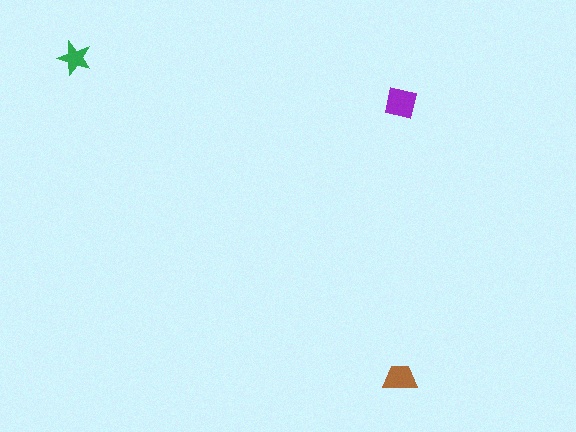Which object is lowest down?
The brown trapezoid is bottommost.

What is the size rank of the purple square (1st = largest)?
1st.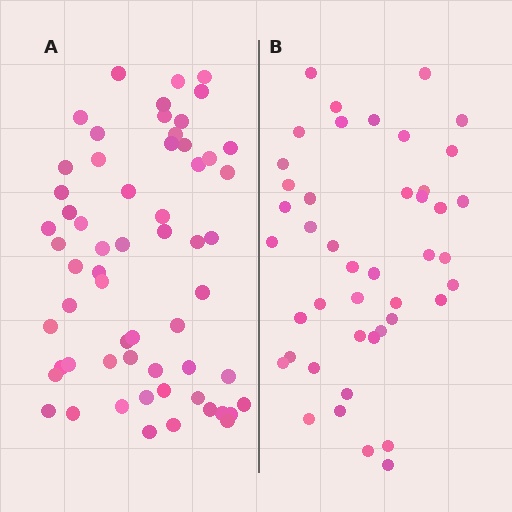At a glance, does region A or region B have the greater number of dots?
Region A (the left region) has more dots.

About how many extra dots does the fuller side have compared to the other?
Region A has approximately 15 more dots than region B.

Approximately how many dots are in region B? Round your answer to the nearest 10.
About 40 dots. (The exact count is 44, which rounds to 40.)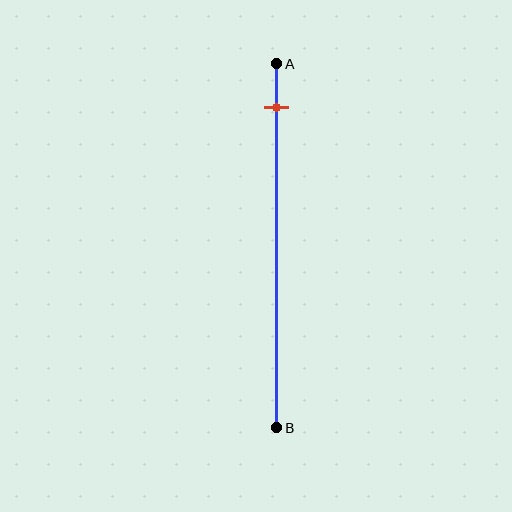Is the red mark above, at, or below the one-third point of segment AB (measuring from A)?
The red mark is above the one-third point of segment AB.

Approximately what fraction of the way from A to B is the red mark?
The red mark is approximately 10% of the way from A to B.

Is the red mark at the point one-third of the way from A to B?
No, the mark is at about 10% from A, not at the 33% one-third point.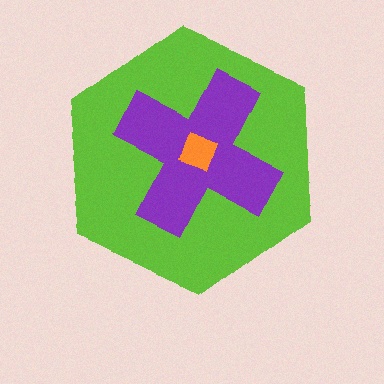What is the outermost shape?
The lime hexagon.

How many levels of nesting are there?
3.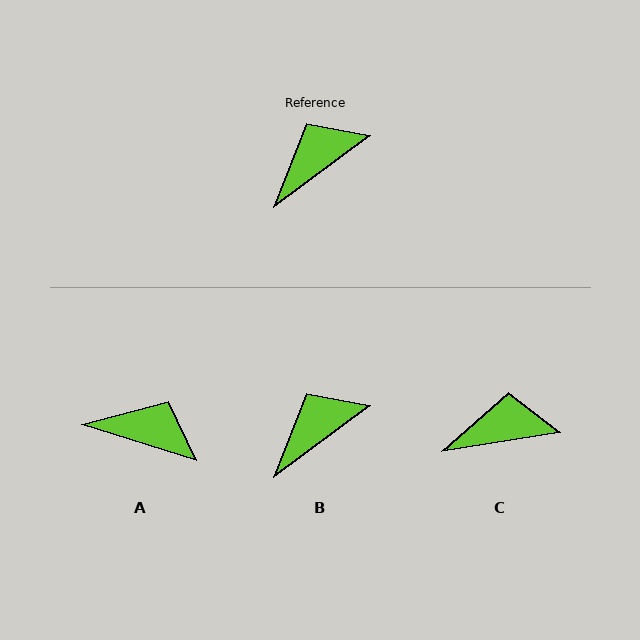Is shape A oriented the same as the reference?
No, it is off by about 54 degrees.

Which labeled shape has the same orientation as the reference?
B.